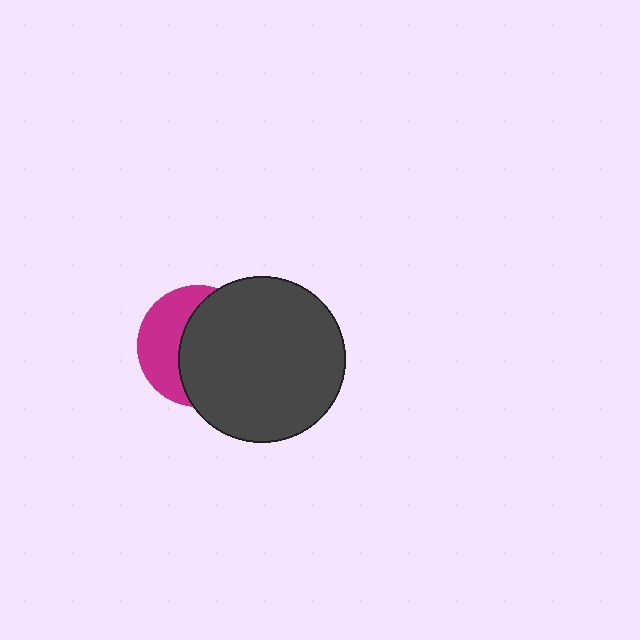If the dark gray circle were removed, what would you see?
You would see the complete magenta circle.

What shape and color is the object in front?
The object in front is a dark gray circle.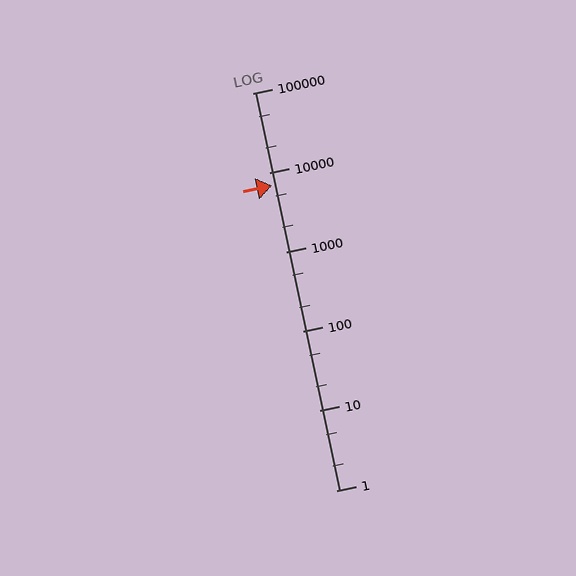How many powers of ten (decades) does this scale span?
The scale spans 5 decades, from 1 to 100000.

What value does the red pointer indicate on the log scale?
The pointer indicates approximately 6900.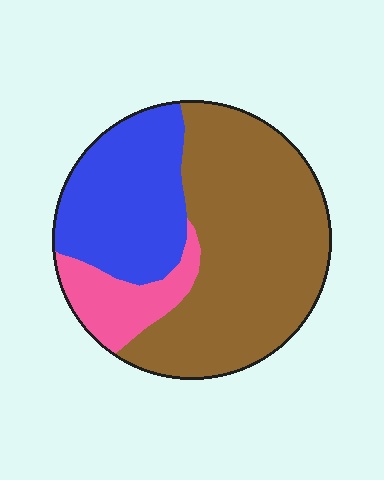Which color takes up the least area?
Pink, at roughly 15%.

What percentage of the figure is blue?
Blue takes up about one third (1/3) of the figure.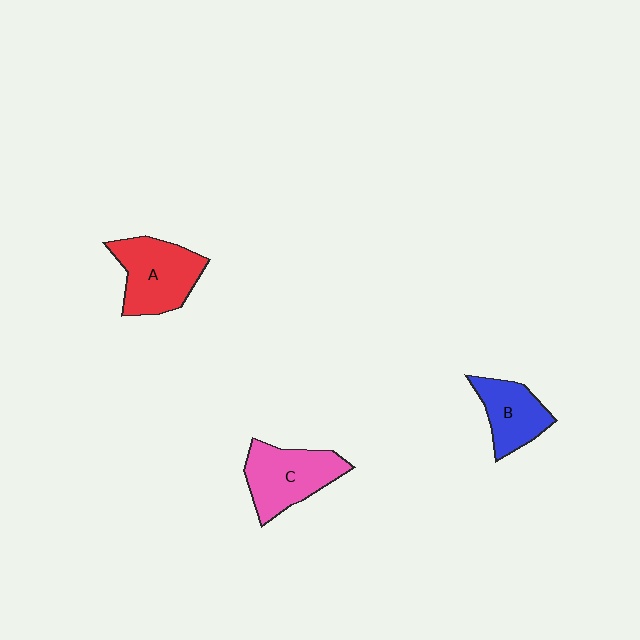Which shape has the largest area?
Shape A (red).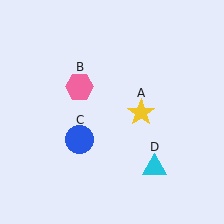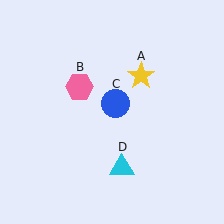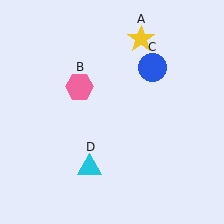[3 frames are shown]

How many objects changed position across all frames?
3 objects changed position: yellow star (object A), blue circle (object C), cyan triangle (object D).